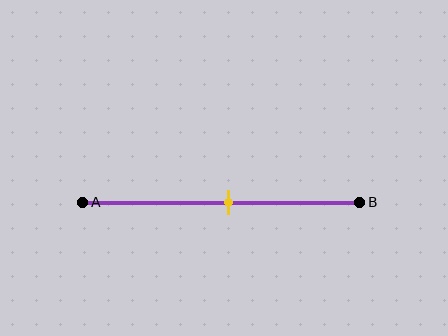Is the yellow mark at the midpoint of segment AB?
Yes, the mark is approximately at the midpoint.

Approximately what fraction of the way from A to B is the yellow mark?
The yellow mark is approximately 55% of the way from A to B.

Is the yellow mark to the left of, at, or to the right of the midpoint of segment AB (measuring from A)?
The yellow mark is approximately at the midpoint of segment AB.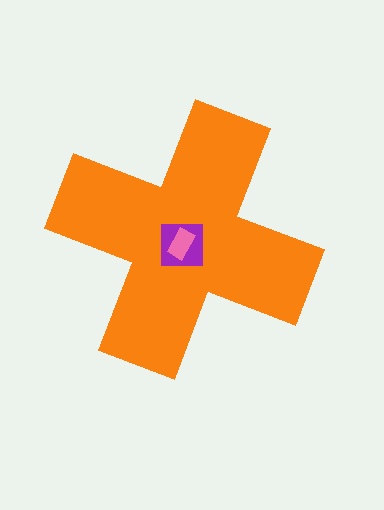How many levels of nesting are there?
3.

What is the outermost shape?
The orange cross.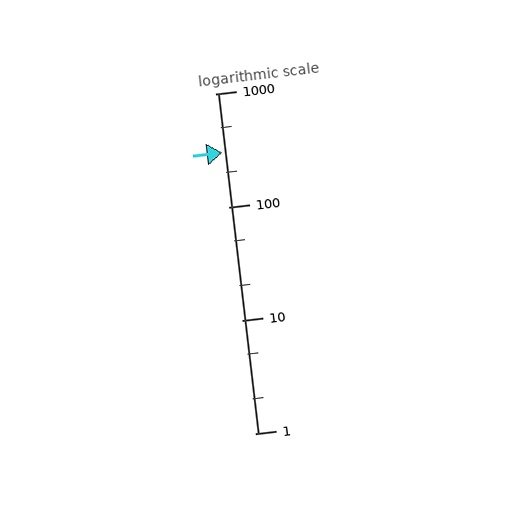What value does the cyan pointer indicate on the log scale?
The pointer indicates approximately 300.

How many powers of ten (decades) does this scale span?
The scale spans 3 decades, from 1 to 1000.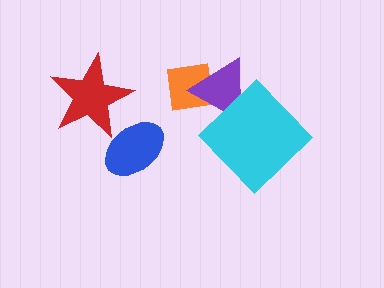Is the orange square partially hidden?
Yes, it is partially covered by another shape.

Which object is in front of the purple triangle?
The cyan diamond is in front of the purple triangle.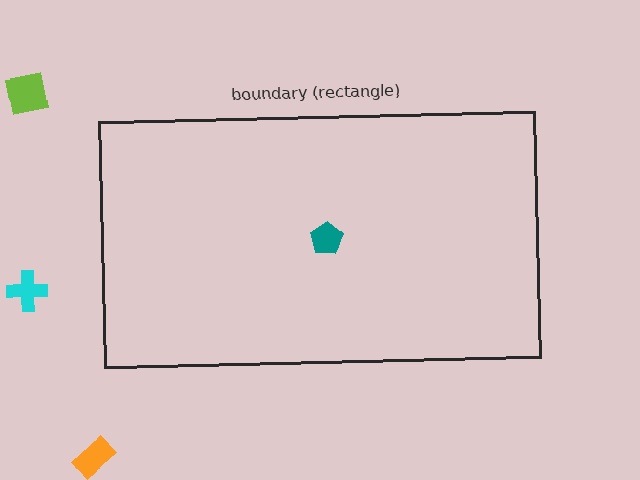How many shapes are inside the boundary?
1 inside, 3 outside.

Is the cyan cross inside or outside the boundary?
Outside.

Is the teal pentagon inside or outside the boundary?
Inside.